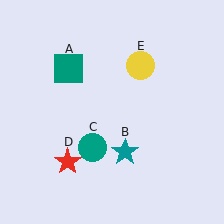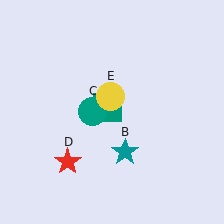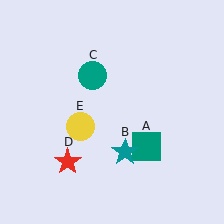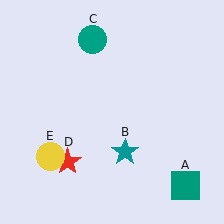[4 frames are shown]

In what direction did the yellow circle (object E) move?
The yellow circle (object E) moved down and to the left.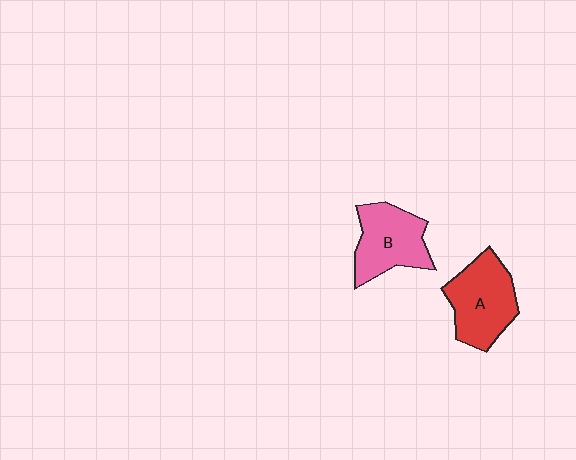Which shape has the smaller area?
Shape B (pink).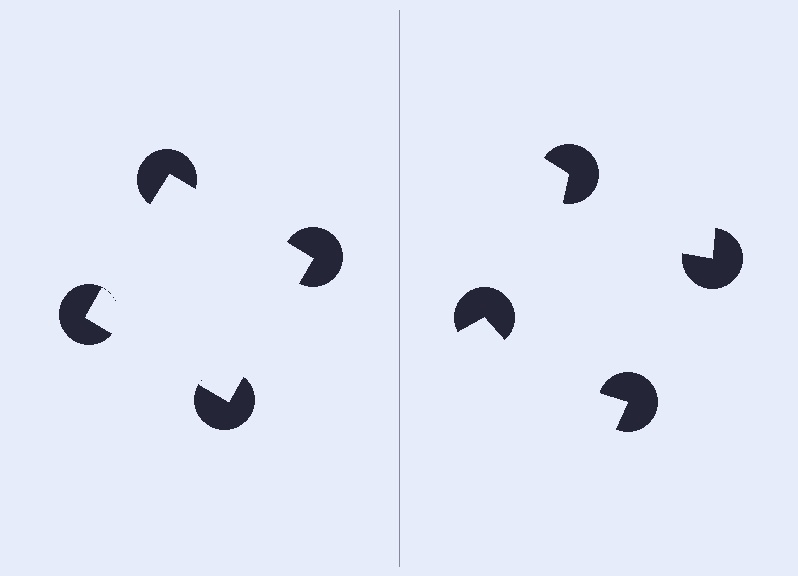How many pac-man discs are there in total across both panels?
8 — 4 on each side.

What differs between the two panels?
The pac-man discs are positioned identically on both sides; only the wedge orientations differ. On the left they align to a square; on the right they are misaligned.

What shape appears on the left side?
An illusory square.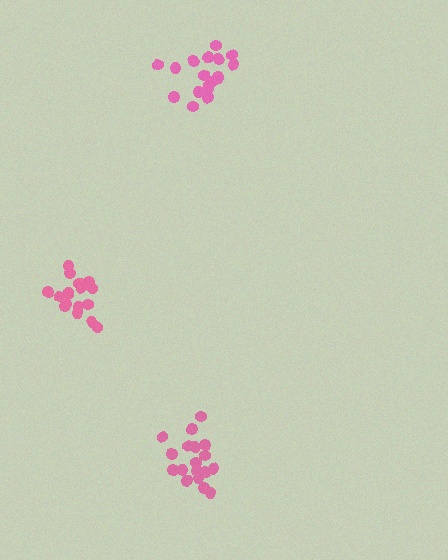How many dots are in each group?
Group 1: 18 dots, Group 2: 18 dots, Group 3: 17 dots (53 total).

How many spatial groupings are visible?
There are 3 spatial groupings.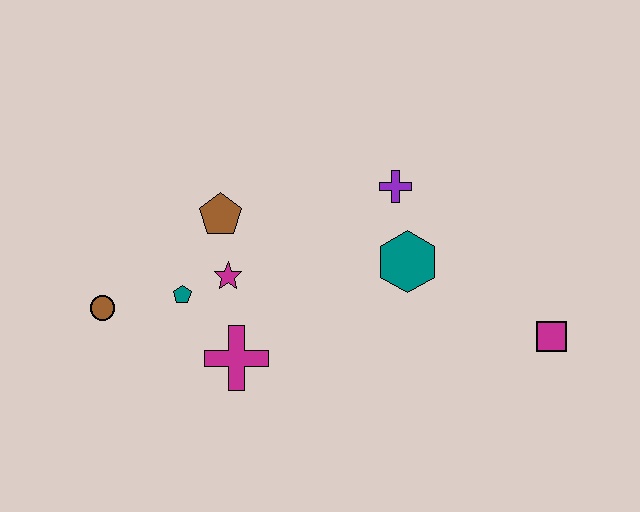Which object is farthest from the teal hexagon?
The brown circle is farthest from the teal hexagon.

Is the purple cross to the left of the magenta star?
No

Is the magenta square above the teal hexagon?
No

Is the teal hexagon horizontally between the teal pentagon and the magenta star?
No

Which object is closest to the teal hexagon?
The purple cross is closest to the teal hexagon.